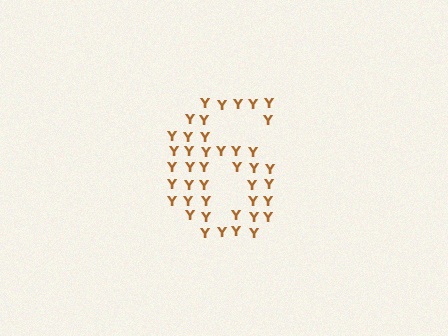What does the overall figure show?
The overall figure shows the digit 6.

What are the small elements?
The small elements are letter Y's.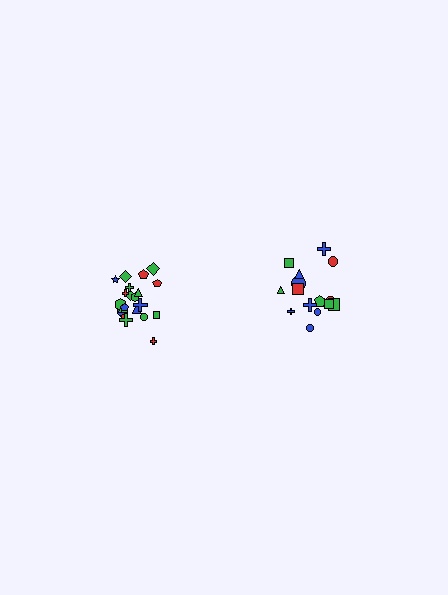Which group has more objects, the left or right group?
The left group.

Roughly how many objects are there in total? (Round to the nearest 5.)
Roughly 35 objects in total.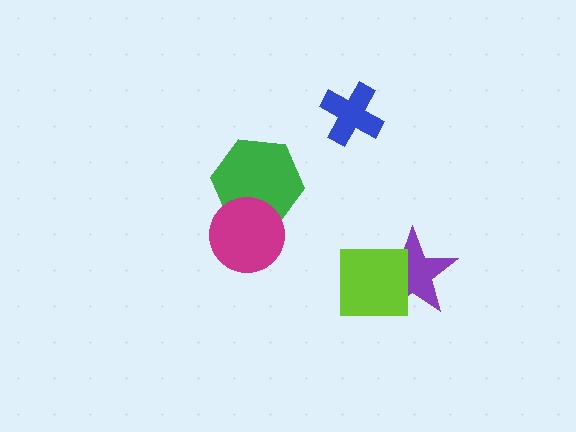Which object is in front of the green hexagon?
The magenta circle is in front of the green hexagon.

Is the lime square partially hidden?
No, no other shape covers it.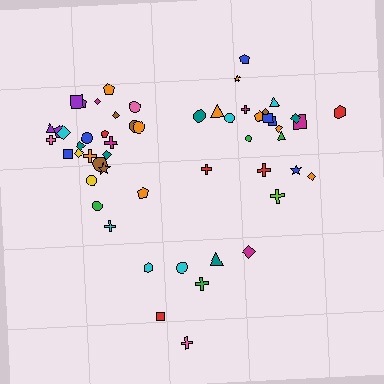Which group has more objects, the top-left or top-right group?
The top-left group.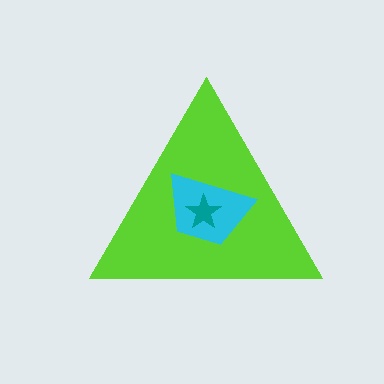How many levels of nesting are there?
3.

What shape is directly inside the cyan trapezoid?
The teal star.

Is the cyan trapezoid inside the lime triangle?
Yes.